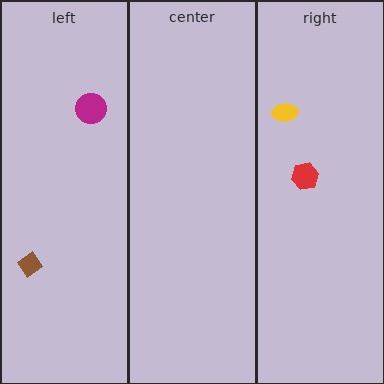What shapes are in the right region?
The yellow ellipse, the red hexagon.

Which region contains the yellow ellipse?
The right region.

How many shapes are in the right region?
2.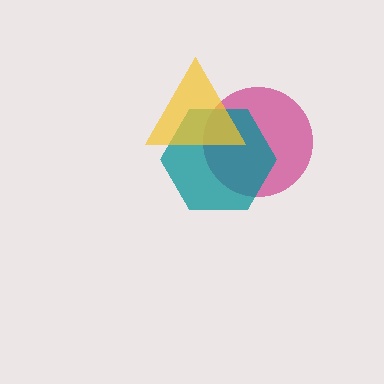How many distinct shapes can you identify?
There are 3 distinct shapes: a magenta circle, a teal hexagon, a yellow triangle.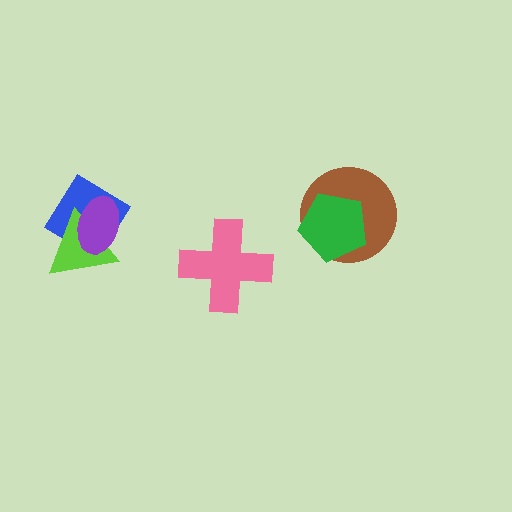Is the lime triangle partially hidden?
Yes, it is partially covered by another shape.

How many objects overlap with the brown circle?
1 object overlaps with the brown circle.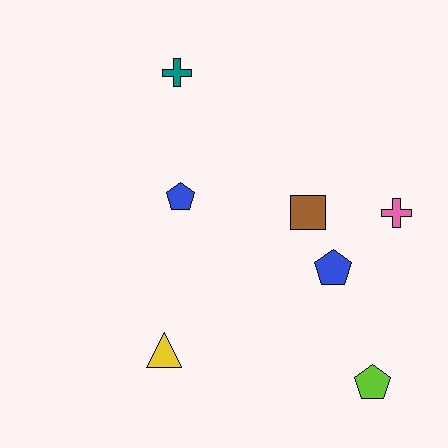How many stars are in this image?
There are no stars.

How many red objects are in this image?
There are no red objects.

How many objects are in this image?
There are 7 objects.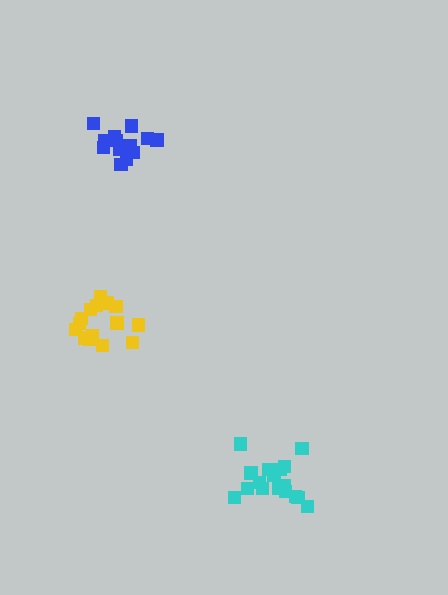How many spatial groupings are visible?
There are 3 spatial groupings.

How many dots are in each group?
Group 1: 16 dots, Group 2: 14 dots, Group 3: 17 dots (47 total).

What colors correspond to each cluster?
The clusters are colored: yellow, blue, cyan.